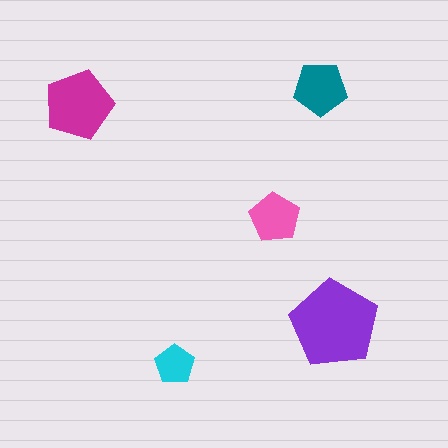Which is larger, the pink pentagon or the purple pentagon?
The purple one.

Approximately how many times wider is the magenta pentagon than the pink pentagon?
About 1.5 times wider.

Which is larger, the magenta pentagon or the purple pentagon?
The purple one.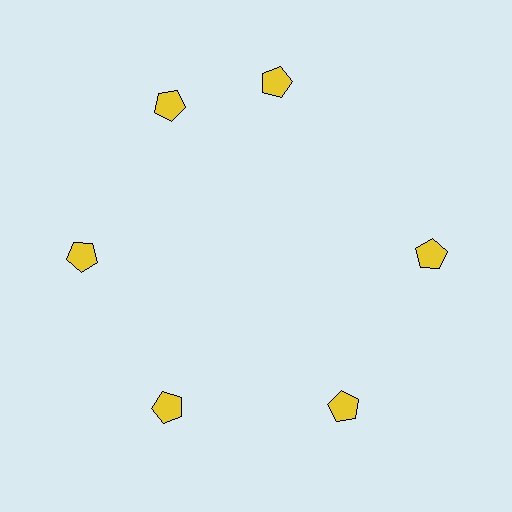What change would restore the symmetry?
The symmetry would be restored by rotating it back into even spacing with its neighbors so that all 6 pentagons sit at equal angles and equal distance from the center.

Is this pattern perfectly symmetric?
No. The 6 yellow pentagons are arranged in a ring, but one element near the 1 o'clock position is rotated out of alignment along the ring, breaking the 6-fold rotational symmetry.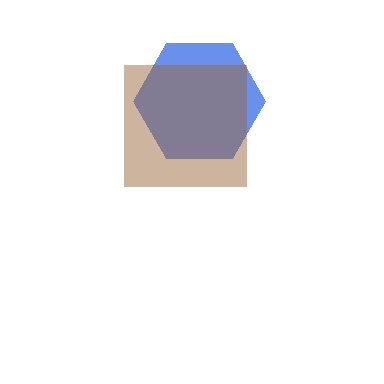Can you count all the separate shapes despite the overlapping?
Yes, there are 2 separate shapes.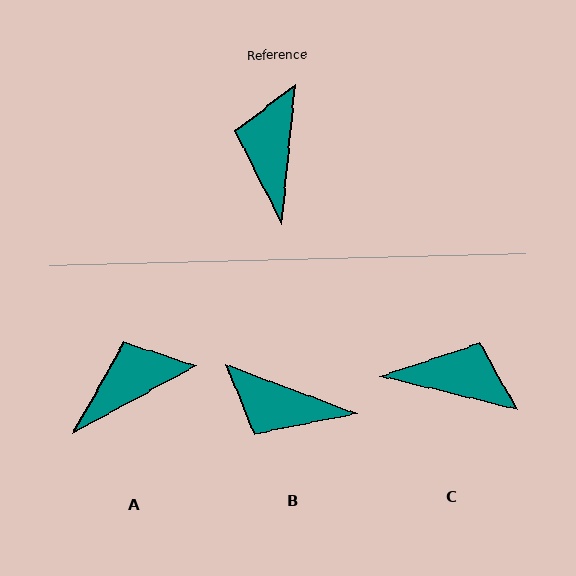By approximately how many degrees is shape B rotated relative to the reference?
Approximately 75 degrees counter-clockwise.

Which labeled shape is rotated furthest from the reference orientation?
C, about 98 degrees away.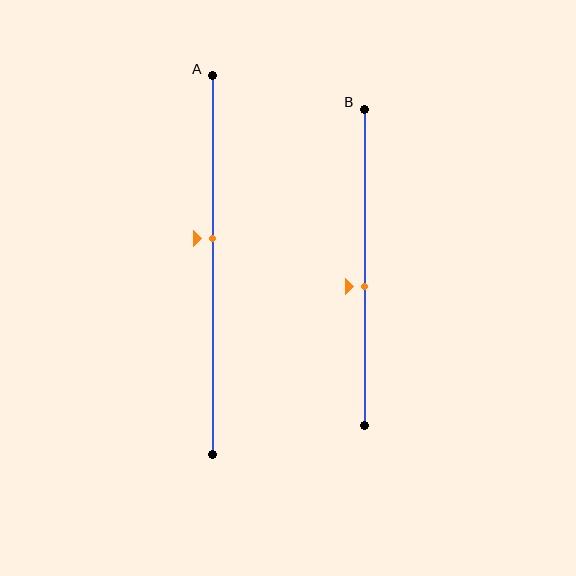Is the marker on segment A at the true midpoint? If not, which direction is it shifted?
No, the marker on segment A is shifted upward by about 7% of the segment length.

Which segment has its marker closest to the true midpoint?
Segment B has its marker closest to the true midpoint.